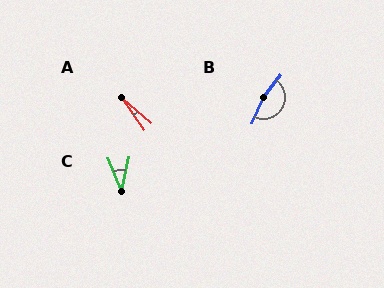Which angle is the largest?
B, at approximately 166 degrees.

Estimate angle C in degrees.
Approximately 34 degrees.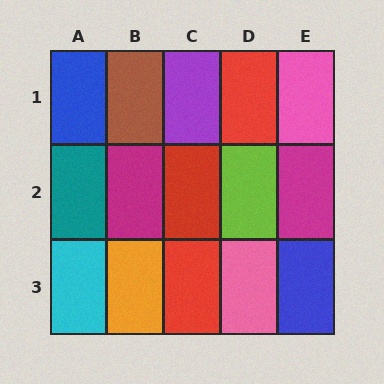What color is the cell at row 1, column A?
Blue.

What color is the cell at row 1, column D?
Red.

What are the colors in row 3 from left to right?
Cyan, orange, red, pink, blue.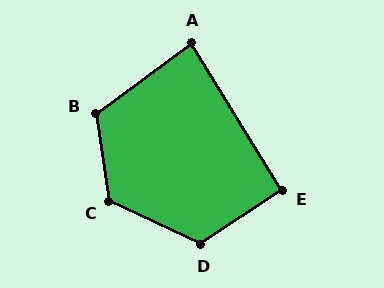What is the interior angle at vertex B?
Approximately 118 degrees (obtuse).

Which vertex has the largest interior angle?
C, at approximately 124 degrees.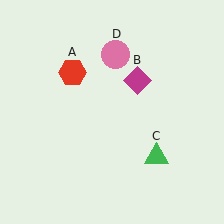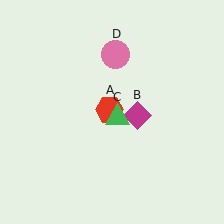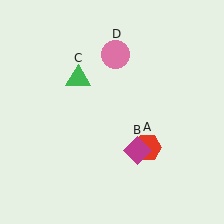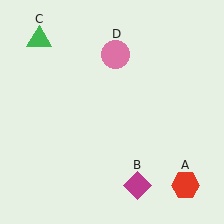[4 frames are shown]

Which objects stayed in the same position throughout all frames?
Pink circle (object D) remained stationary.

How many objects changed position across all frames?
3 objects changed position: red hexagon (object A), magenta diamond (object B), green triangle (object C).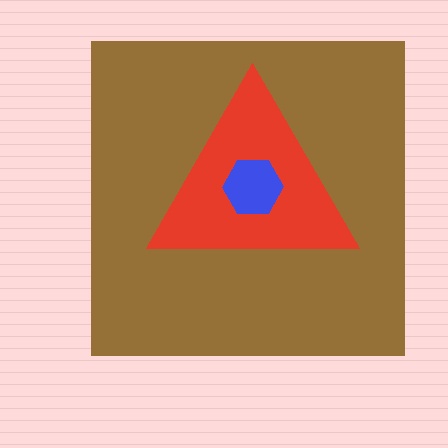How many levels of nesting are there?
3.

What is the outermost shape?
The brown square.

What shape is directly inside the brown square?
The red triangle.